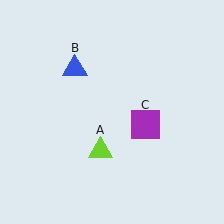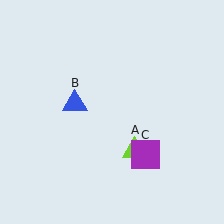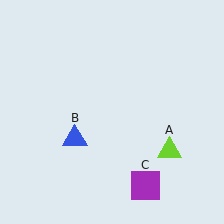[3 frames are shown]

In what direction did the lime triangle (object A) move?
The lime triangle (object A) moved right.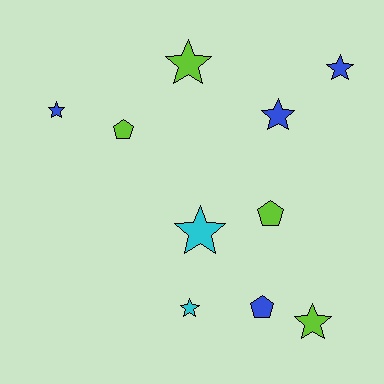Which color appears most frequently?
Lime, with 4 objects.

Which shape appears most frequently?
Star, with 7 objects.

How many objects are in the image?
There are 10 objects.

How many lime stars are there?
There are 2 lime stars.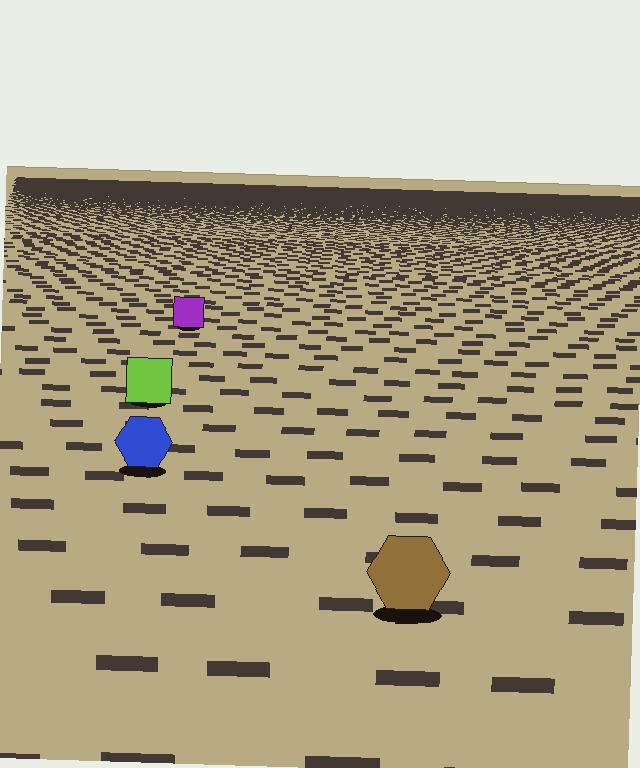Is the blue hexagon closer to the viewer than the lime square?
Yes. The blue hexagon is closer — you can tell from the texture gradient: the ground texture is coarser near it.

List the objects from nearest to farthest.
From nearest to farthest: the brown hexagon, the blue hexagon, the lime square, the purple square.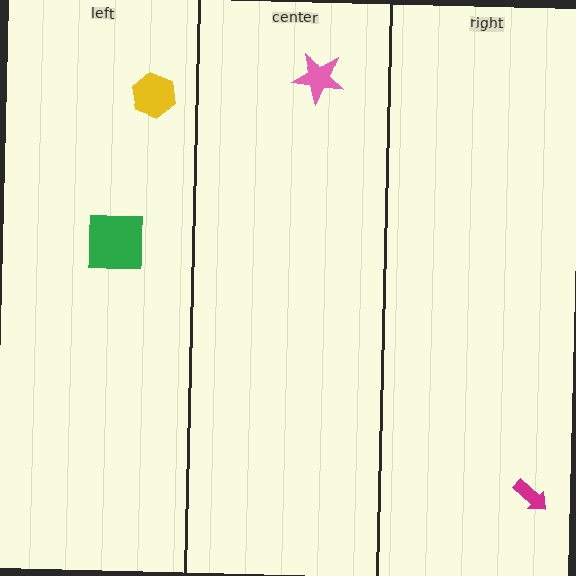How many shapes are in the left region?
2.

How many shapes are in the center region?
1.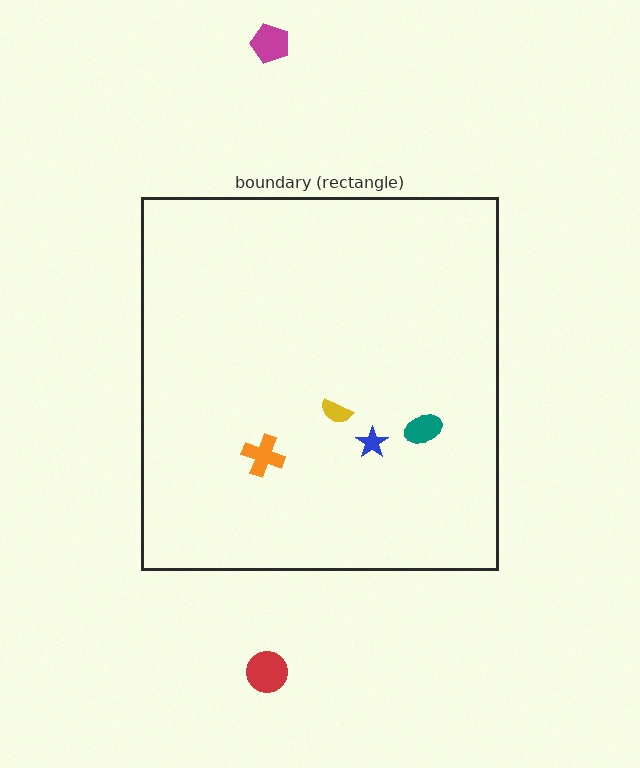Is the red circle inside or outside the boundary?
Outside.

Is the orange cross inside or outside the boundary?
Inside.